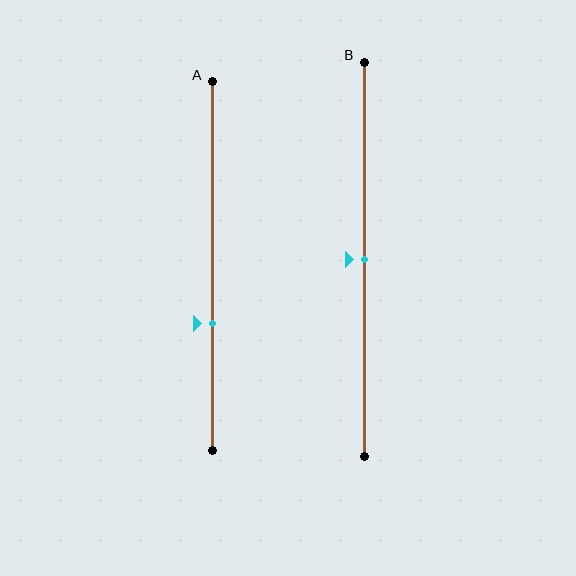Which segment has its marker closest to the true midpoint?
Segment B has its marker closest to the true midpoint.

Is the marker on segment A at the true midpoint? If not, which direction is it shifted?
No, the marker on segment A is shifted downward by about 16% of the segment length.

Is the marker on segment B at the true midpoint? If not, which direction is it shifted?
Yes, the marker on segment B is at the true midpoint.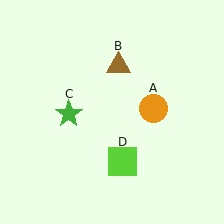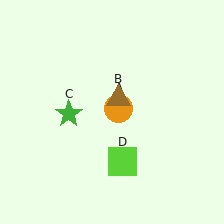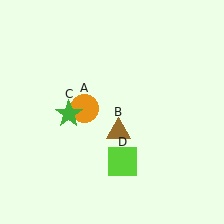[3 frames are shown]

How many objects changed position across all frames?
2 objects changed position: orange circle (object A), brown triangle (object B).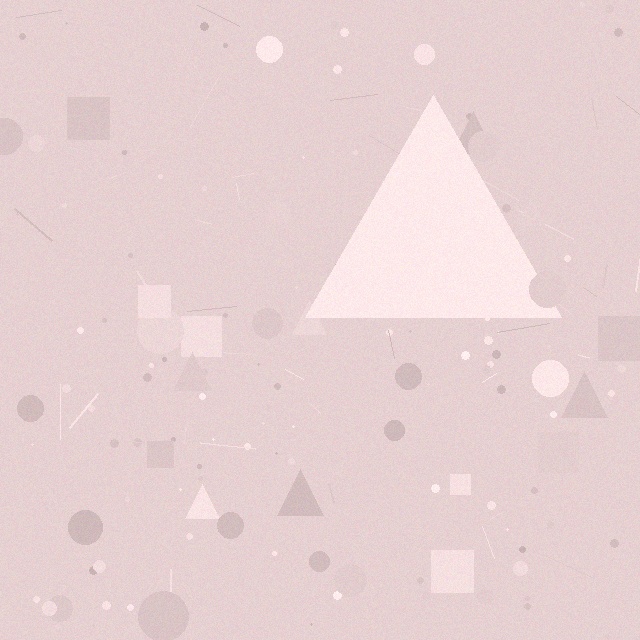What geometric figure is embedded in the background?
A triangle is embedded in the background.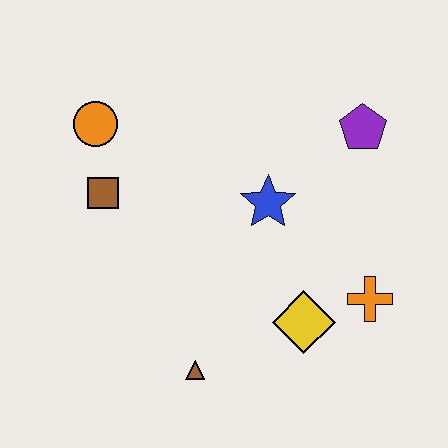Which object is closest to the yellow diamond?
The orange cross is closest to the yellow diamond.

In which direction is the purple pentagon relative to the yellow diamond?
The purple pentagon is above the yellow diamond.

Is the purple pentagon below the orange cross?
No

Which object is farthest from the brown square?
The orange cross is farthest from the brown square.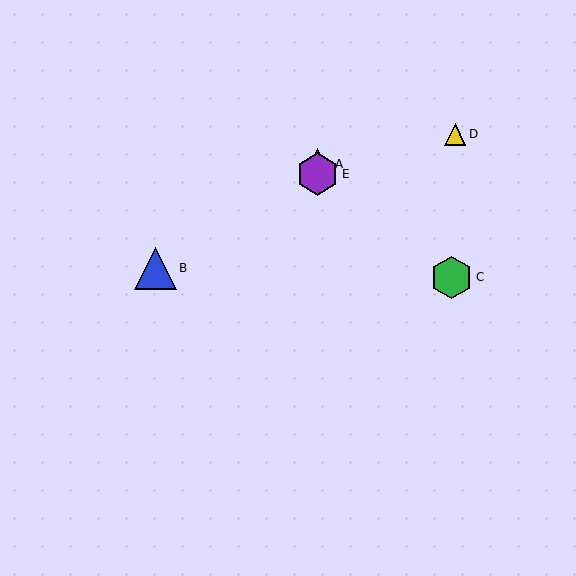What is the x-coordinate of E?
Object E is at x≈318.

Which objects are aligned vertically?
Objects A, E are aligned vertically.